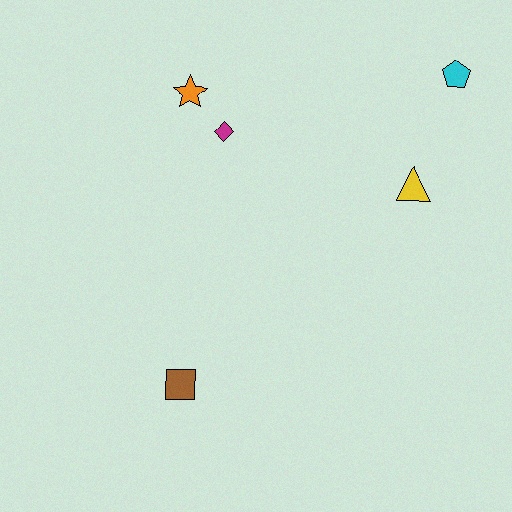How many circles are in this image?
There are no circles.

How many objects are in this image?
There are 5 objects.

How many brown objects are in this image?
There is 1 brown object.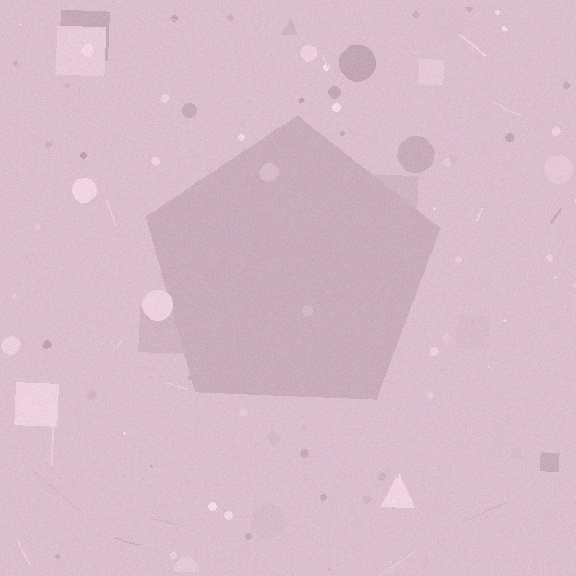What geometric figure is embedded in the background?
A pentagon is embedded in the background.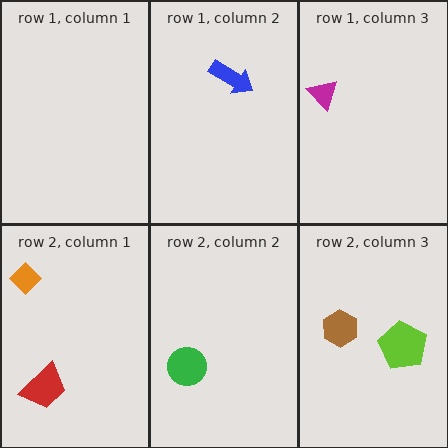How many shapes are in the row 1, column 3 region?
1.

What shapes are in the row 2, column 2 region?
The green circle.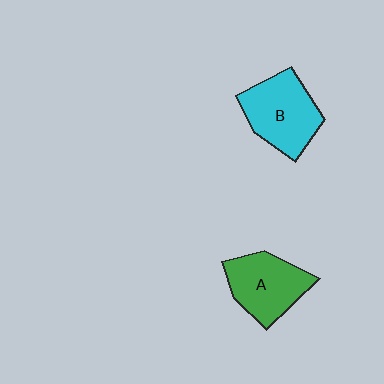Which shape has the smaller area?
Shape A (green).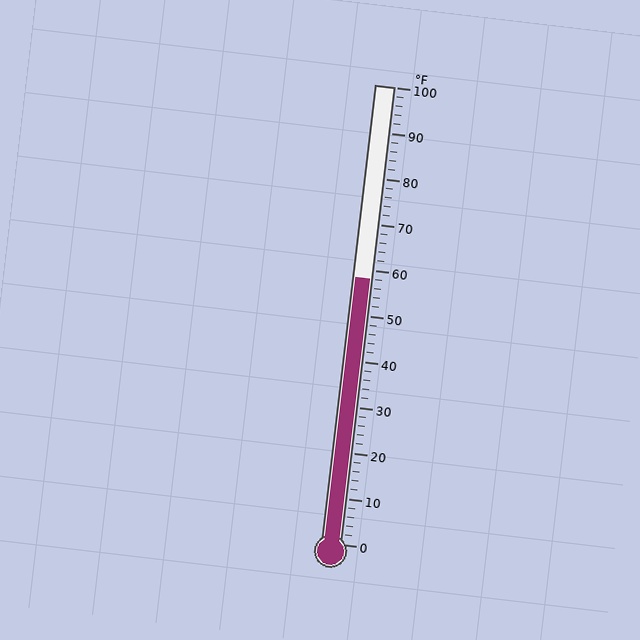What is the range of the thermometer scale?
The thermometer scale ranges from 0°F to 100°F.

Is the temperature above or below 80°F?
The temperature is below 80°F.